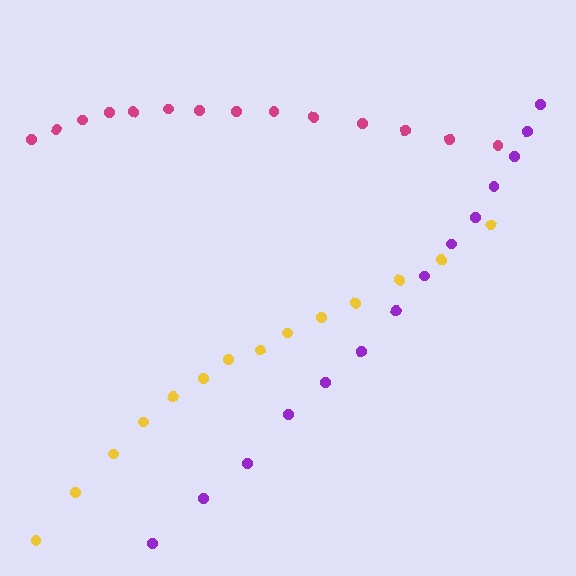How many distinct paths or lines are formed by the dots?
There are 3 distinct paths.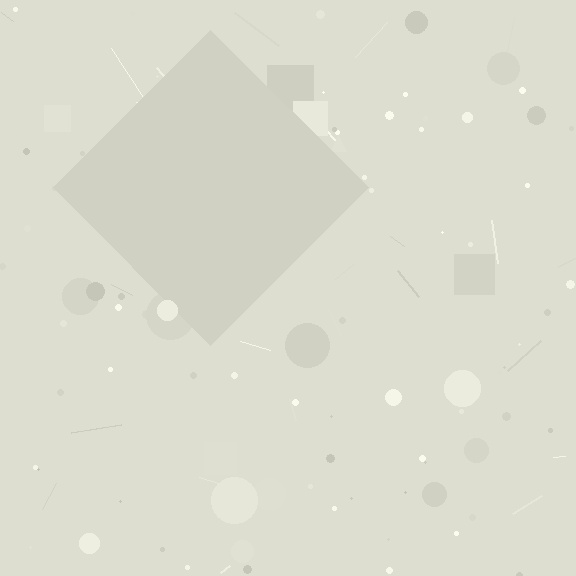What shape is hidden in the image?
A diamond is hidden in the image.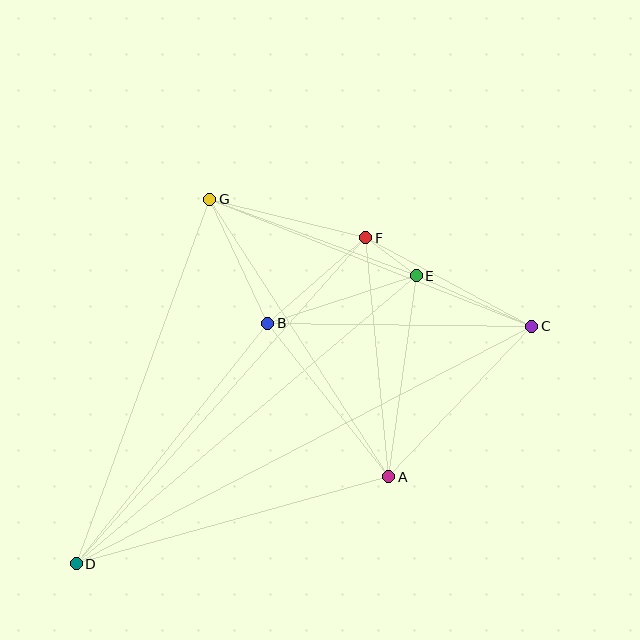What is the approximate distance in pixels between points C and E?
The distance between C and E is approximately 126 pixels.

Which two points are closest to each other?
Points E and F are closest to each other.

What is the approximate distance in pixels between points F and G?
The distance between F and G is approximately 161 pixels.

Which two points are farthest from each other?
Points C and D are farthest from each other.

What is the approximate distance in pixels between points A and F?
The distance between A and F is approximately 240 pixels.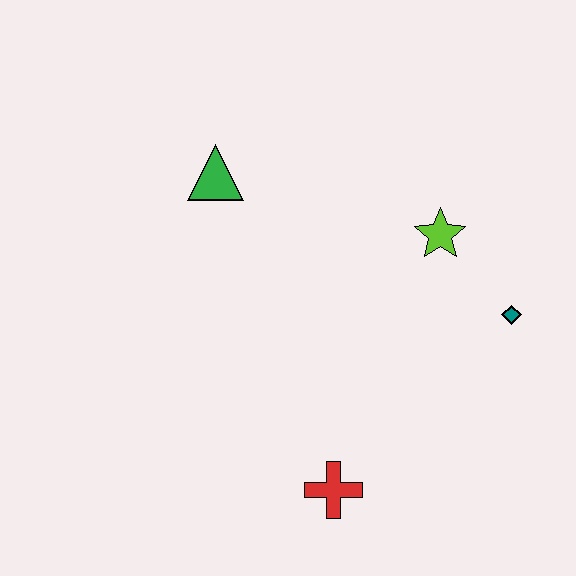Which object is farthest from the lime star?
The red cross is farthest from the lime star.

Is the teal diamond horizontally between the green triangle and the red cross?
No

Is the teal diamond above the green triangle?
No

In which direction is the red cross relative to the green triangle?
The red cross is below the green triangle.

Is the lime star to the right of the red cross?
Yes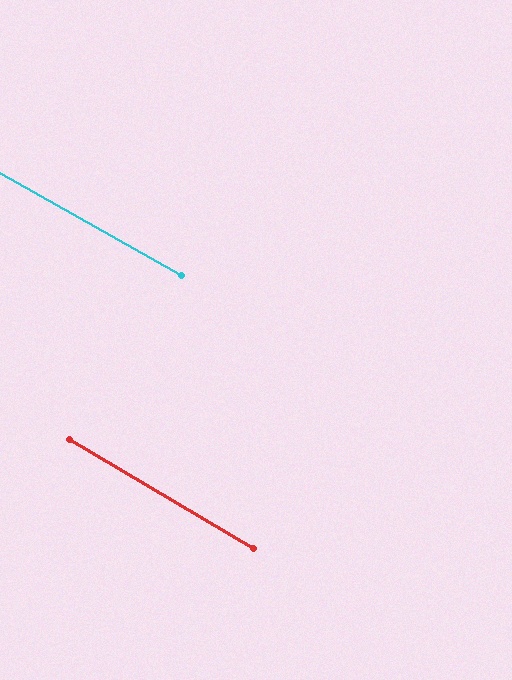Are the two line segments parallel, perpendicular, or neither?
Parallel — their directions differ by only 1.2°.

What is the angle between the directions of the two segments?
Approximately 1 degree.